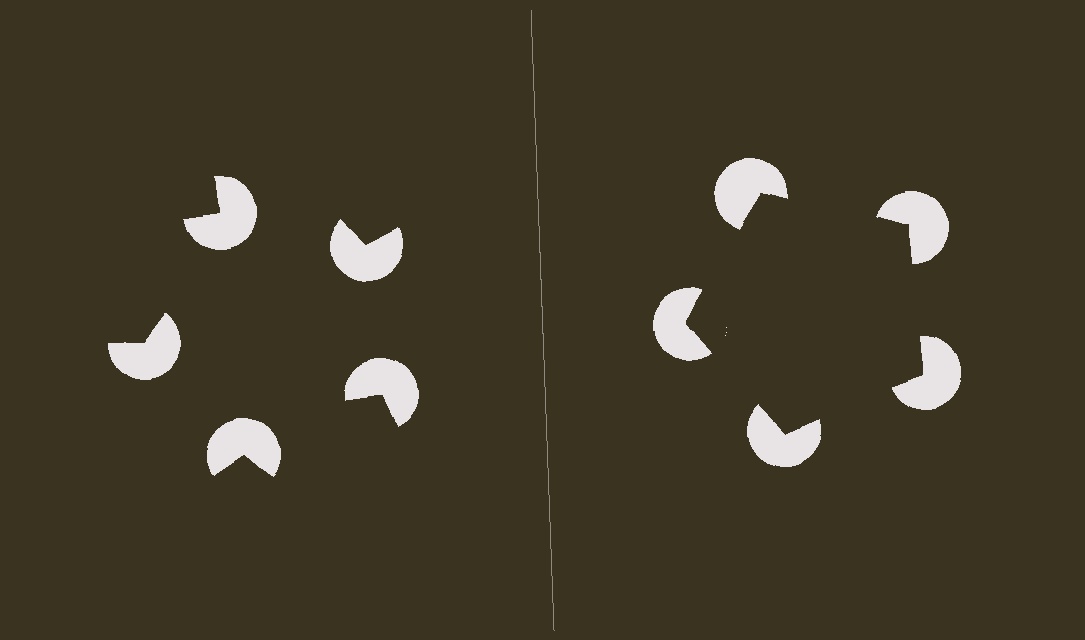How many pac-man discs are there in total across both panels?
10 — 5 on each side.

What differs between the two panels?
The pac-man discs are positioned identically on both sides; only the wedge orientations differ. On the right they align to a pentagon; on the left they are misaligned.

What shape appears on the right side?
An illusory pentagon.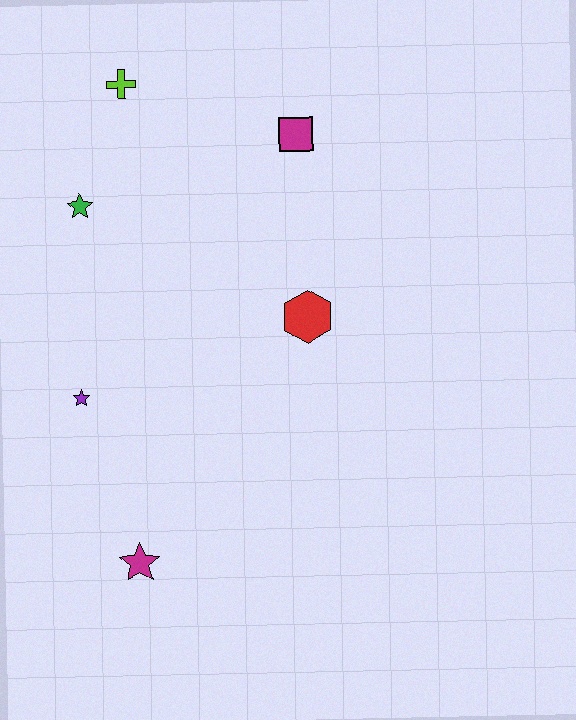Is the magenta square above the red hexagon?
Yes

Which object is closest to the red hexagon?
The magenta square is closest to the red hexagon.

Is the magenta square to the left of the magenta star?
No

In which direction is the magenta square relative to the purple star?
The magenta square is above the purple star.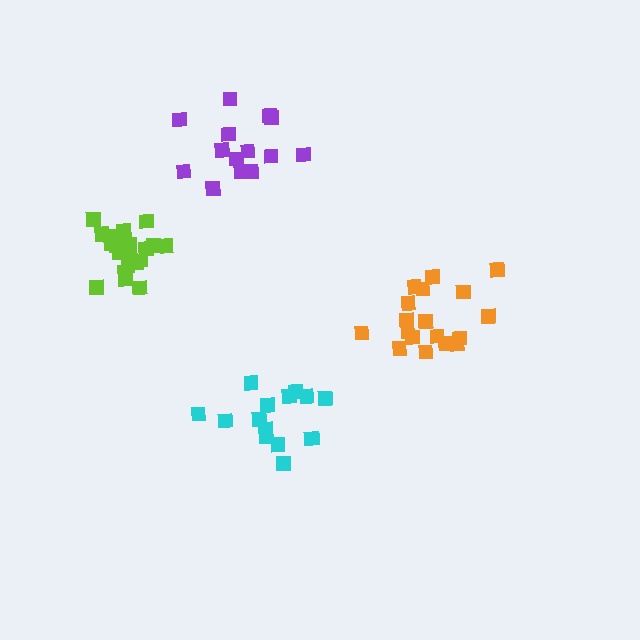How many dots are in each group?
Group 1: 15 dots, Group 2: 20 dots, Group 3: 14 dots, Group 4: 18 dots (67 total).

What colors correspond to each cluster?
The clusters are colored: cyan, lime, purple, orange.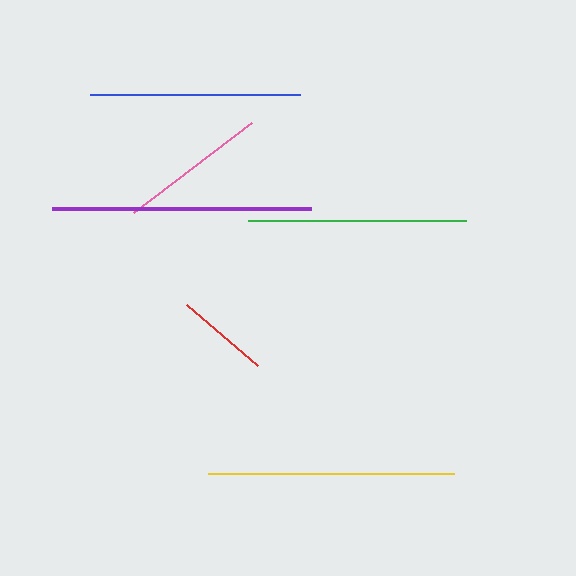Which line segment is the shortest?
The red line is the shortest at approximately 94 pixels.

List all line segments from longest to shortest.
From longest to shortest: purple, yellow, green, blue, pink, red.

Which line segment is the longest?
The purple line is the longest at approximately 260 pixels.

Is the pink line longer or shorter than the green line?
The green line is longer than the pink line.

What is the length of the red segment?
The red segment is approximately 94 pixels long.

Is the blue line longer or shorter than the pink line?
The blue line is longer than the pink line.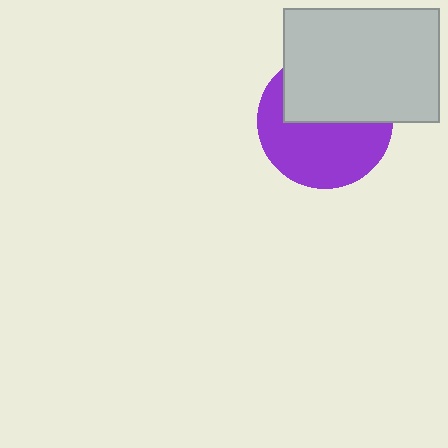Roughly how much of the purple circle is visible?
About half of it is visible (roughly 55%).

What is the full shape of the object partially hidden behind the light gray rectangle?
The partially hidden object is a purple circle.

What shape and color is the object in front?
The object in front is a light gray rectangle.